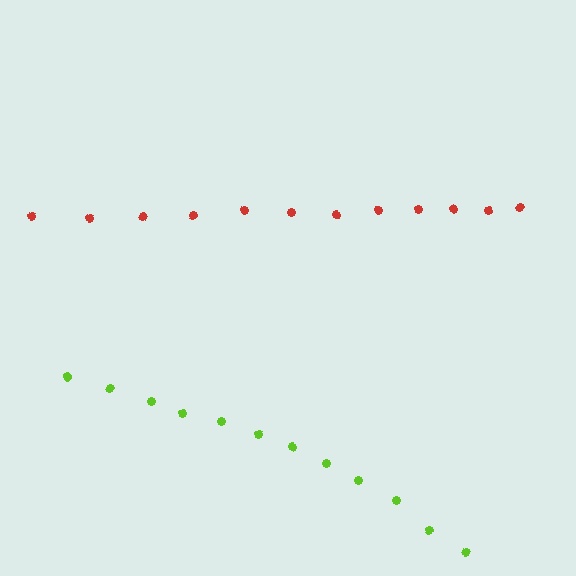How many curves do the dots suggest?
There are 2 distinct paths.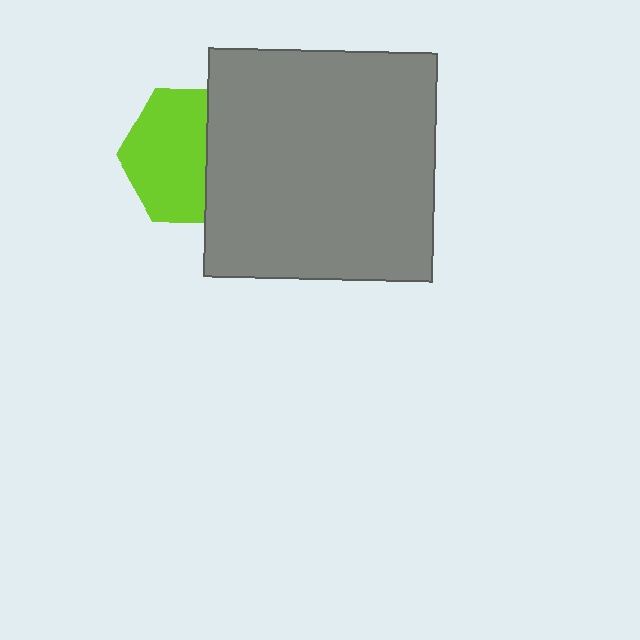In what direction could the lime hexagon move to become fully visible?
The lime hexagon could move left. That would shift it out from behind the gray square entirely.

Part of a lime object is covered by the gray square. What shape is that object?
It is a hexagon.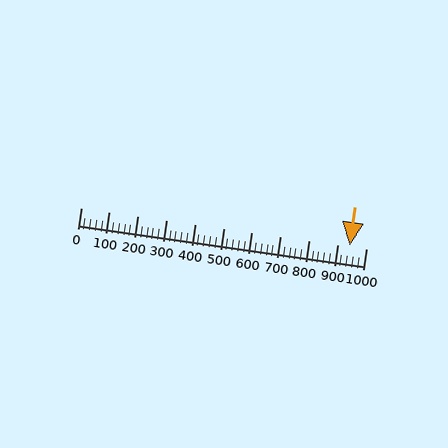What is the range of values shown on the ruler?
The ruler shows values from 0 to 1000.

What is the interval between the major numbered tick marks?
The major tick marks are spaced 100 units apart.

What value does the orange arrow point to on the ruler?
The orange arrow points to approximately 941.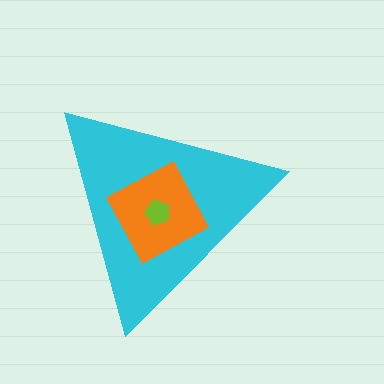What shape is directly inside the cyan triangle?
The orange diamond.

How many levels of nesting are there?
3.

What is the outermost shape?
The cyan triangle.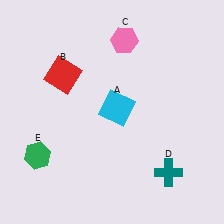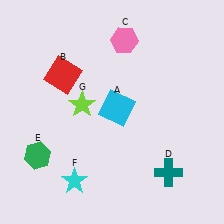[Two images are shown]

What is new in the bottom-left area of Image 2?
A cyan star (F) was added in the bottom-left area of Image 2.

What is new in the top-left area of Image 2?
A lime star (G) was added in the top-left area of Image 2.